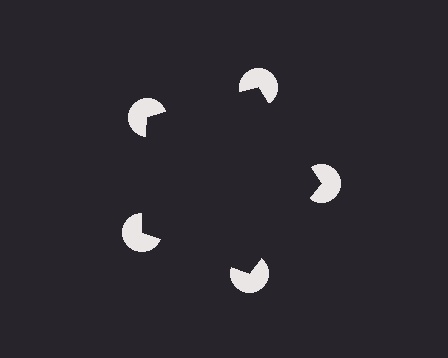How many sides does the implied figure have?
5 sides.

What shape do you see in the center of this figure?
An illusory pentagon — its edges are inferred from the aligned wedge cuts in the pac-man discs, not physically drawn.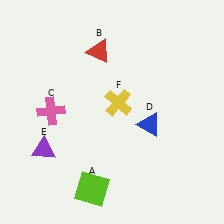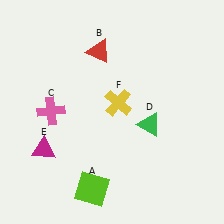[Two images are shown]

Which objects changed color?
D changed from blue to green. E changed from purple to magenta.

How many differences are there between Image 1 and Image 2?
There are 2 differences between the two images.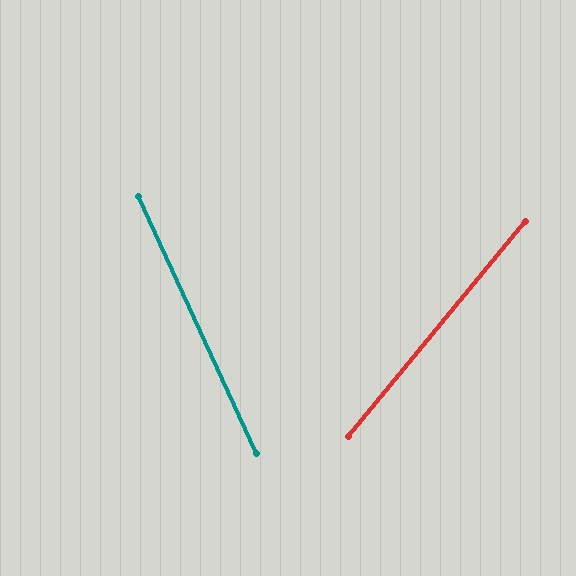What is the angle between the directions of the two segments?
Approximately 64 degrees.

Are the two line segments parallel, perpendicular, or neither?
Neither parallel nor perpendicular — they differ by about 64°.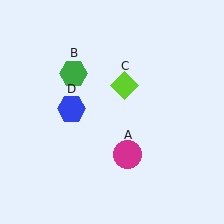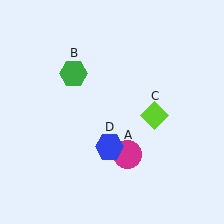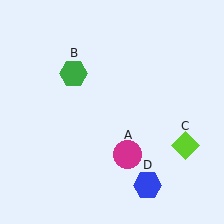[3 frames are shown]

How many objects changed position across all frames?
2 objects changed position: lime diamond (object C), blue hexagon (object D).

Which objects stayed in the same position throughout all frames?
Magenta circle (object A) and green hexagon (object B) remained stationary.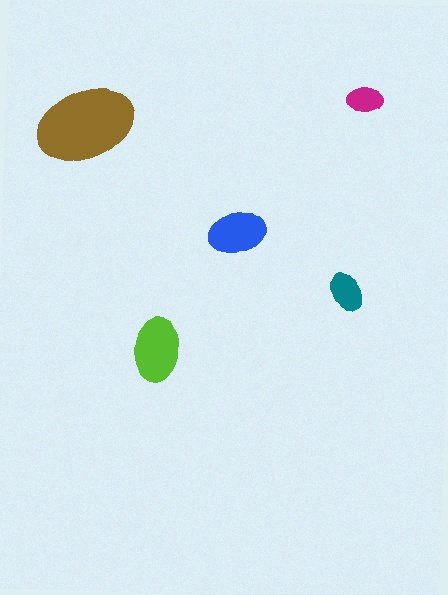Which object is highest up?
The magenta ellipse is topmost.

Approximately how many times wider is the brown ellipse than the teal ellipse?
About 2.5 times wider.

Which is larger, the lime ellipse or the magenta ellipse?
The lime one.